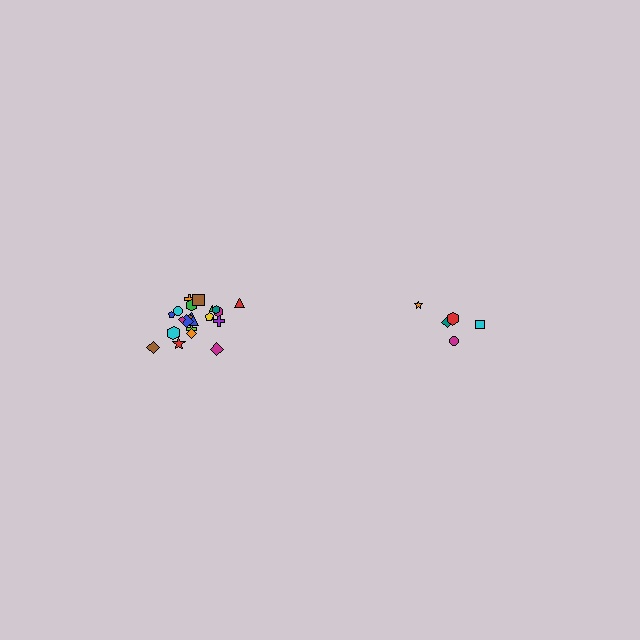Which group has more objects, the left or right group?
The left group.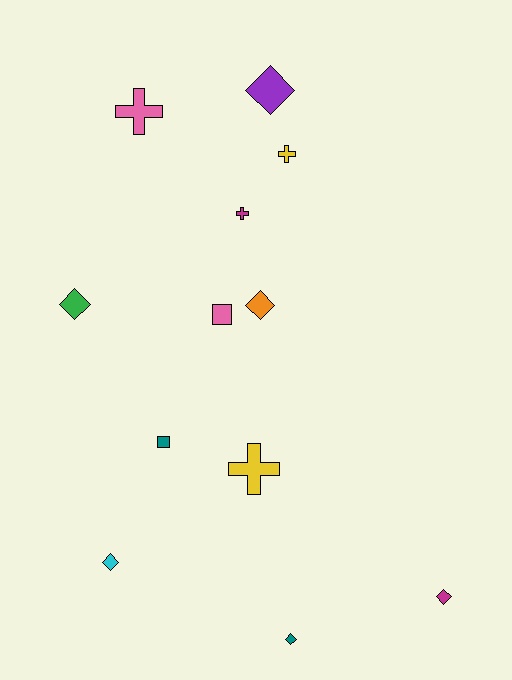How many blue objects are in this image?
There are no blue objects.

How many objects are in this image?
There are 12 objects.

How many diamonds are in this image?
There are 6 diamonds.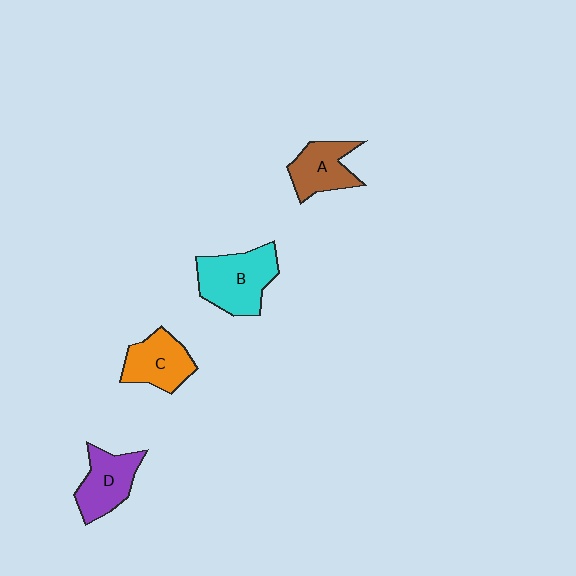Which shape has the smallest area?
Shape A (brown).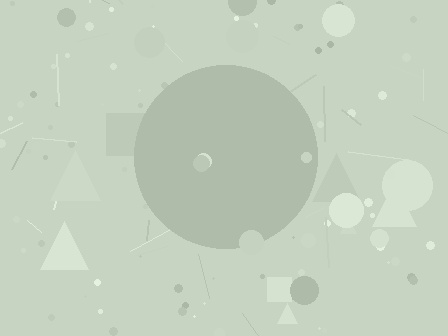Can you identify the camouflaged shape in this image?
The camouflaged shape is a circle.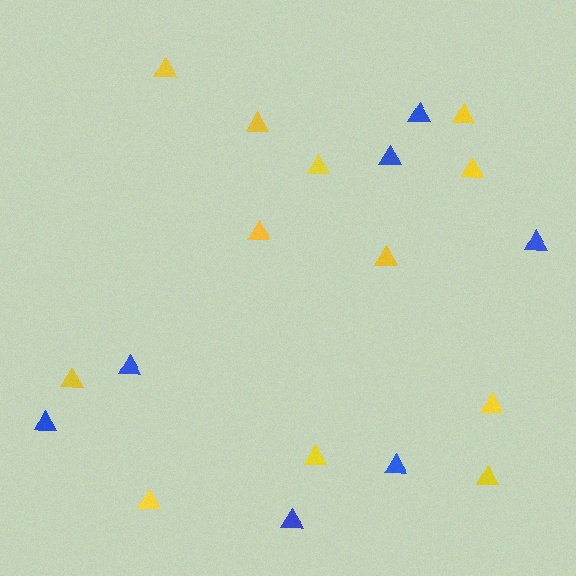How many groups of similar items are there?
There are 2 groups: one group of yellow triangles (12) and one group of blue triangles (7).